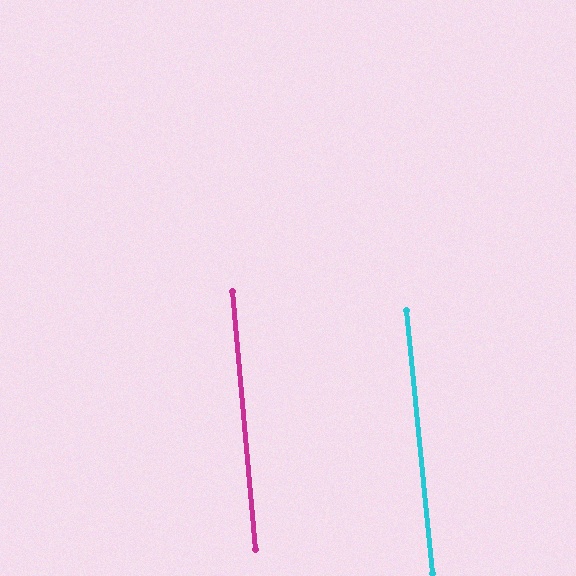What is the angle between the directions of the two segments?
Approximately 1 degree.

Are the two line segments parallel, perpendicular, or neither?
Parallel — their directions differ by only 0.6°.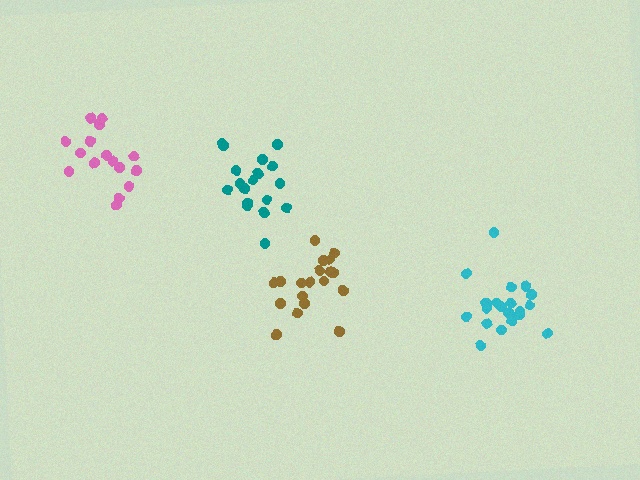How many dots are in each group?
Group 1: 19 dots, Group 2: 18 dots, Group 3: 16 dots, Group 4: 21 dots (74 total).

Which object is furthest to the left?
The pink cluster is leftmost.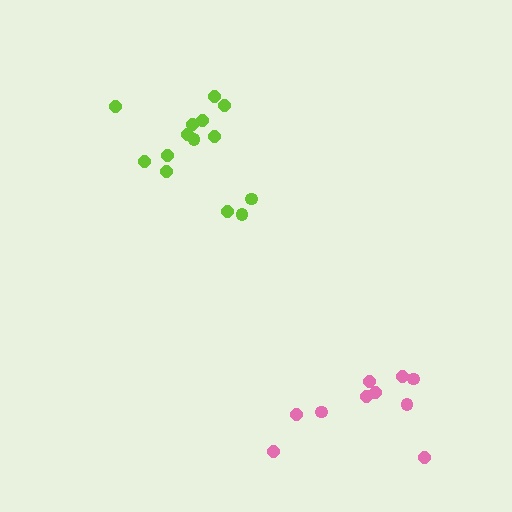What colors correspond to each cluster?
The clusters are colored: pink, lime.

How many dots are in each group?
Group 1: 10 dots, Group 2: 14 dots (24 total).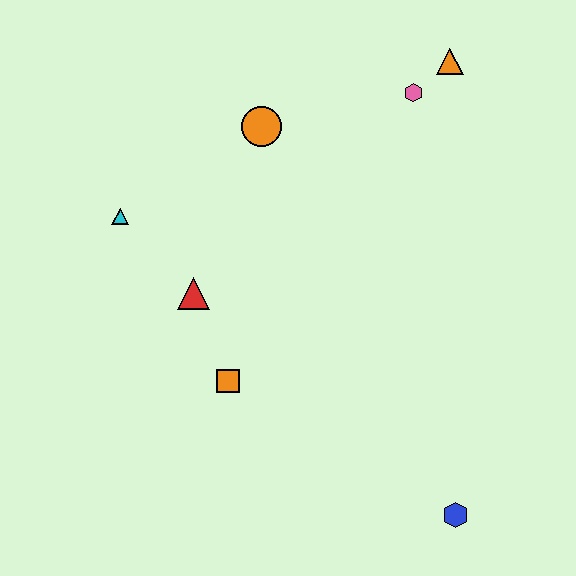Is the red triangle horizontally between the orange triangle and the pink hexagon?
No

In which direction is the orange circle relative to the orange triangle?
The orange circle is to the left of the orange triangle.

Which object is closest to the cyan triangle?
The red triangle is closest to the cyan triangle.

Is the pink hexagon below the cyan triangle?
No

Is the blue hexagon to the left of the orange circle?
No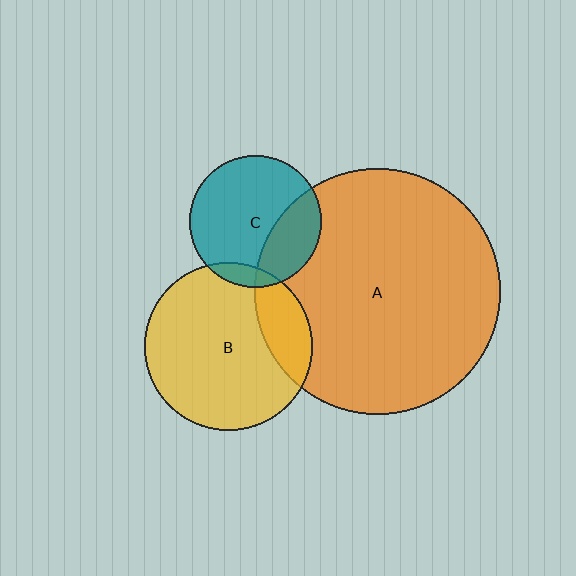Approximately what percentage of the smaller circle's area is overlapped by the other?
Approximately 30%.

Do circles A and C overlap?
Yes.